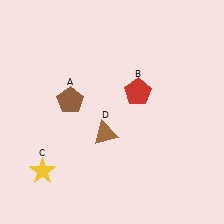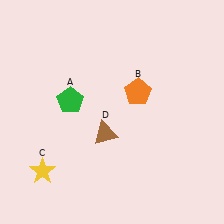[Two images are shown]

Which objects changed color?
A changed from brown to green. B changed from red to orange.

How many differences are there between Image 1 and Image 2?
There are 2 differences between the two images.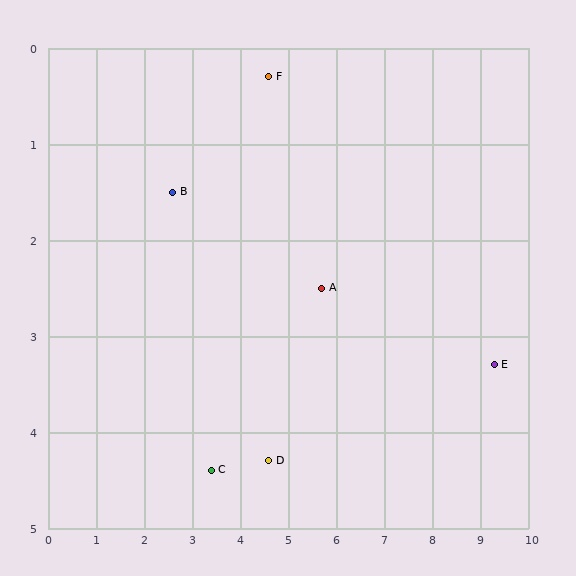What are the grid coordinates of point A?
Point A is at approximately (5.7, 2.5).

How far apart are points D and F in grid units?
Points D and F are about 4.0 grid units apart.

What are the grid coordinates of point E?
Point E is at approximately (9.3, 3.3).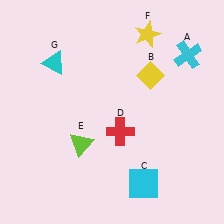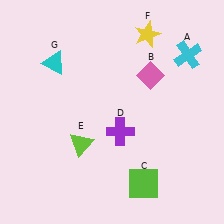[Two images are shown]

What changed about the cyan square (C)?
In Image 1, C is cyan. In Image 2, it changed to lime.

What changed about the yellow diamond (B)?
In Image 1, B is yellow. In Image 2, it changed to pink.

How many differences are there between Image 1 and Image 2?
There are 3 differences between the two images.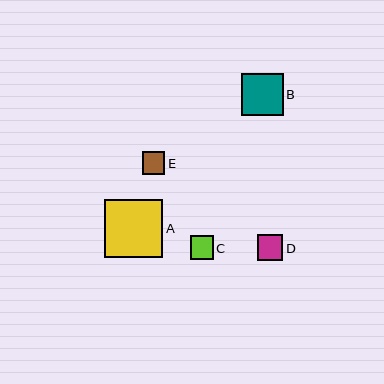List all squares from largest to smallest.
From largest to smallest: A, B, D, C, E.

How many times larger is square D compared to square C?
Square D is approximately 1.1 times the size of square C.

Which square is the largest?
Square A is the largest with a size of approximately 58 pixels.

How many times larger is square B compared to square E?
Square B is approximately 1.8 times the size of square E.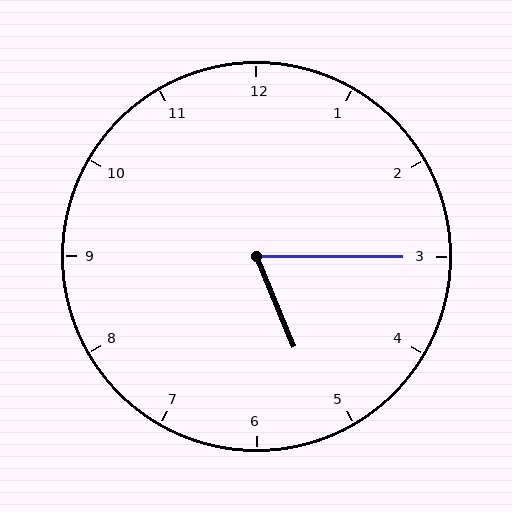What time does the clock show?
5:15.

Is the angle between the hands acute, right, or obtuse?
It is acute.